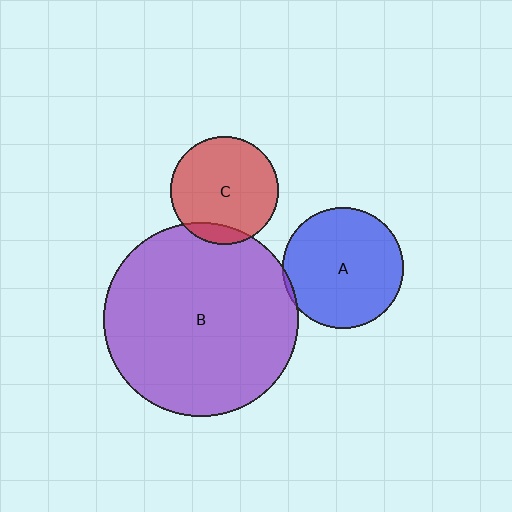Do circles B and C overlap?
Yes.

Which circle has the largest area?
Circle B (purple).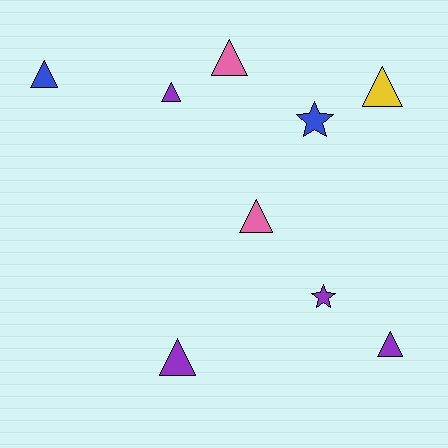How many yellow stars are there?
There are no yellow stars.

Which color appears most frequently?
Purple, with 4 objects.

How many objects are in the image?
There are 9 objects.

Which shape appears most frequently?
Triangle, with 7 objects.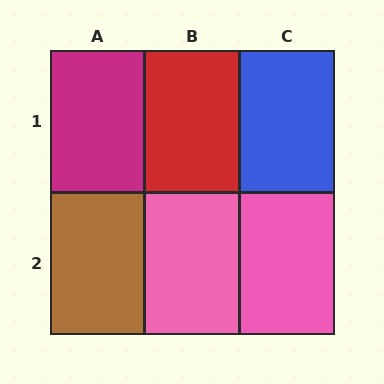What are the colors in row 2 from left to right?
Brown, pink, pink.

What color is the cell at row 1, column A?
Magenta.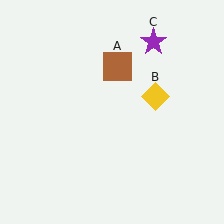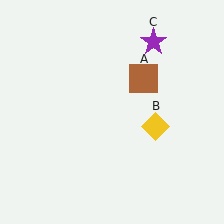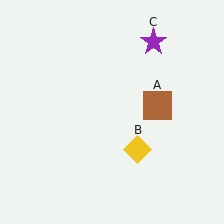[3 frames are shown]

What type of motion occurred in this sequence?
The brown square (object A), yellow diamond (object B) rotated clockwise around the center of the scene.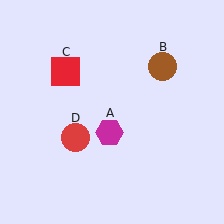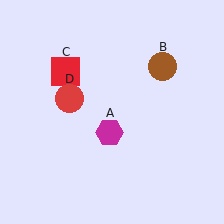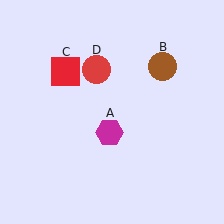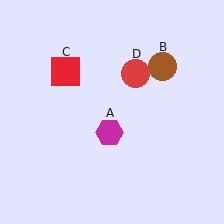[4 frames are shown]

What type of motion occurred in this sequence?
The red circle (object D) rotated clockwise around the center of the scene.